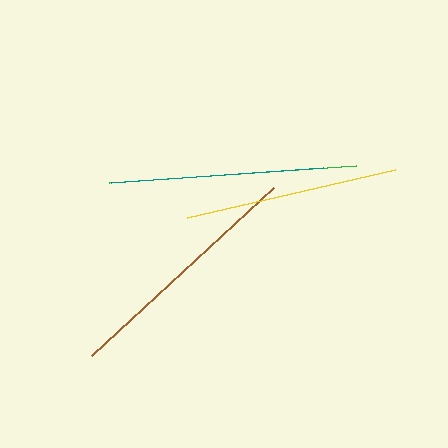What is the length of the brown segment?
The brown segment is approximately 248 pixels long.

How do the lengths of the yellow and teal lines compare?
The yellow and teal lines are approximately the same length.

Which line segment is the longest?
The green line is the longest at approximately 248 pixels.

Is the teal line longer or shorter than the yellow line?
The yellow line is longer than the teal line.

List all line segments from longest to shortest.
From longest to shortest: green, brown, yellow, teal.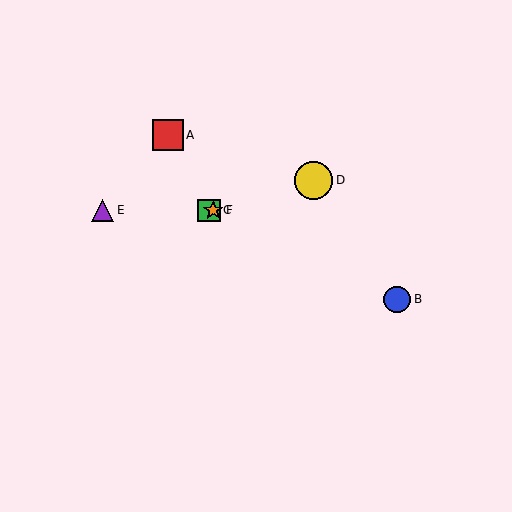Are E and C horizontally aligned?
Yes, both are at y≈210.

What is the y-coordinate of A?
Object A is at y≈135.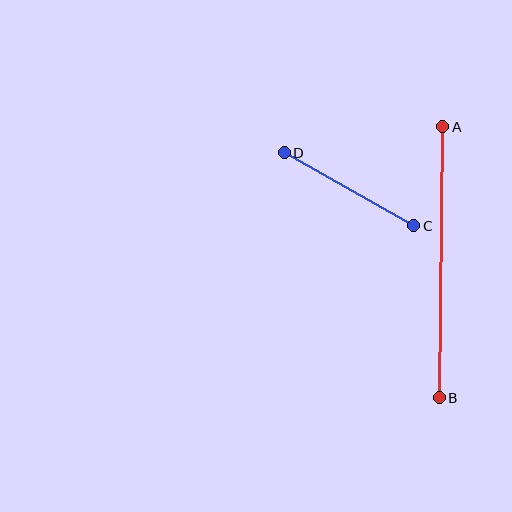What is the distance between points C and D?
The distance is approximately 149 pixels.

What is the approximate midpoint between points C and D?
The midpoint is at approximately (349, 189) pixels.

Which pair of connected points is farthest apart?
Points A and B are farthest apart.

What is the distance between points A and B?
The distance is approximately 271 pixels.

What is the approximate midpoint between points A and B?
The midpoint is at approximately (441, 262) pixels.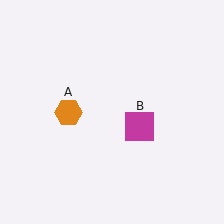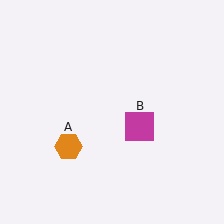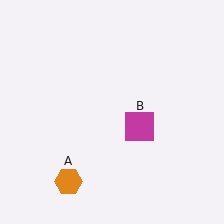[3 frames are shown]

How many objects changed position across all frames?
1 object changed position: orange hexagon (object A).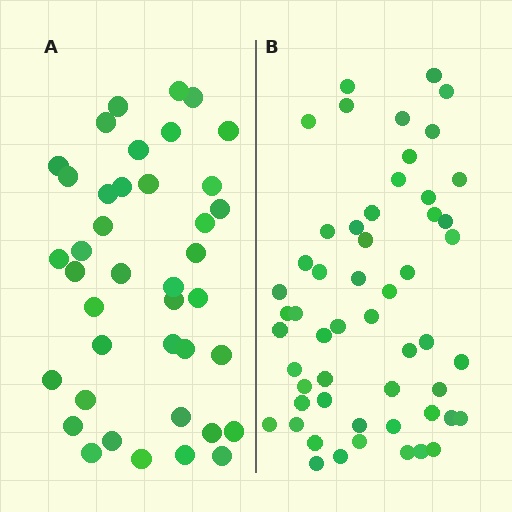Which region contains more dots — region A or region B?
Region B (the right region) has more dots.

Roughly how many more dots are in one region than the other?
Region B has approximately 15 more dots than region A.